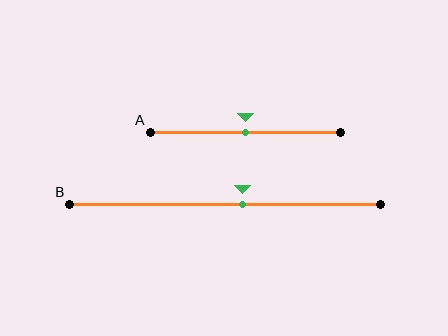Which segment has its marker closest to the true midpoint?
Segment A has its marker closest to the true midpoint.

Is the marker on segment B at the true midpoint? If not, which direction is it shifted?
No, the marker on segment B is shifted to the right by about 6% of the segment length.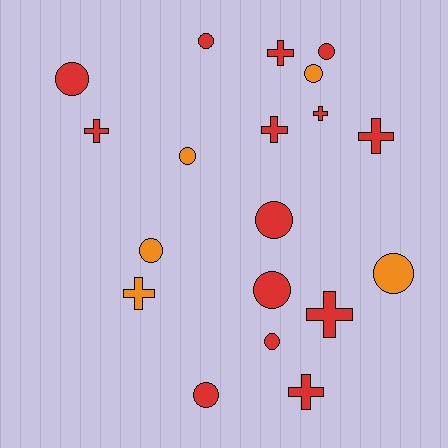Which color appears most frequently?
Red, with 14 objects.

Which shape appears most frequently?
Circle, with 11 objects.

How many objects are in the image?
There are 19 objects.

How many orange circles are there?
There are 4 orange circles.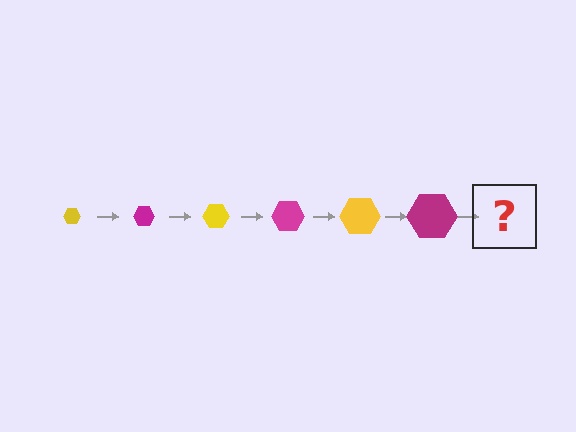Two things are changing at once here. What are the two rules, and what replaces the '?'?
The two rules are that the hexagon grows larger each step and the color cycles through yellow and magenta. The '?' should be a yellow hexagon, larger than the previous one.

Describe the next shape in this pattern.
It should be a yellow hexagon, larger than the previous one.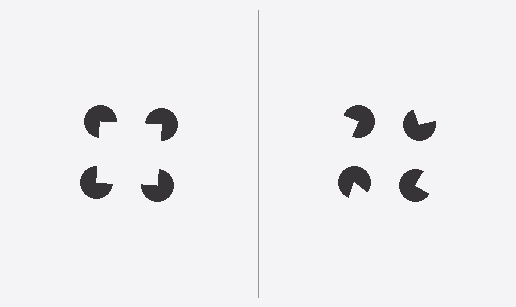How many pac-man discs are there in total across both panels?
8 — 4 on each side.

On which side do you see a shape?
An illusory square appears on the left side. On the right side the wedge cuts are rotated, so no coherent shape forms.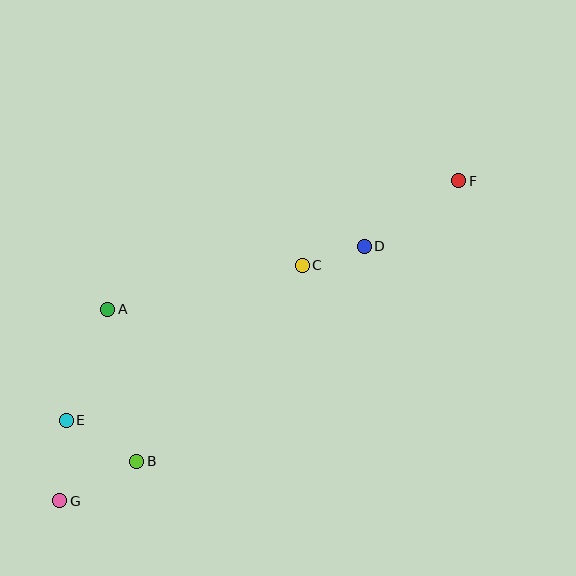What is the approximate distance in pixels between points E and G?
The distance between E and G is approximately 81 pixels.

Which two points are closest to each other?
Points C and D are closest to each other.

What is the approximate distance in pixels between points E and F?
The distance between E and F is approximately 459 pixels.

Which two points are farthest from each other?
Points F and G are farthest from each other.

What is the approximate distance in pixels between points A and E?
The distance between A and E is approximately 118 pixels.